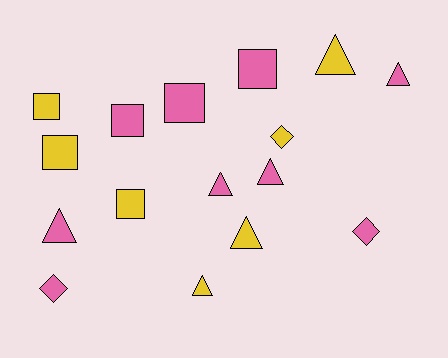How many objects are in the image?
There are 16 objects.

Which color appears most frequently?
Pink, with 9 objects.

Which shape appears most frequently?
Triangle, with 7 objects.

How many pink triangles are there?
There are 4 pink triangles.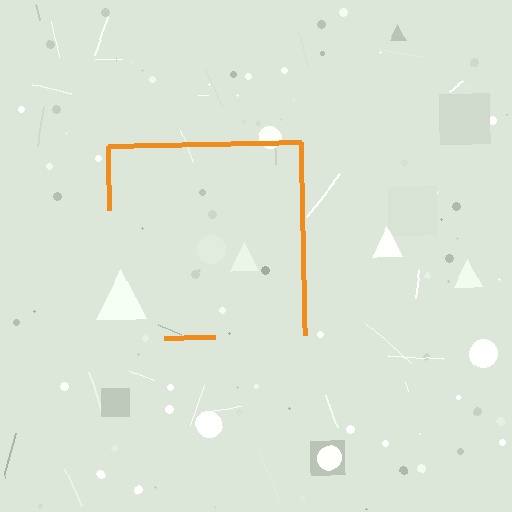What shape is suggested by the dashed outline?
The dashed outline suggests a square.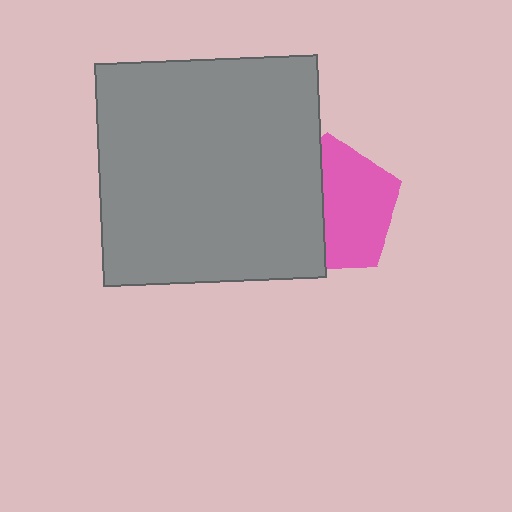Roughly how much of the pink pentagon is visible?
About half of it is visible (roughly 57%).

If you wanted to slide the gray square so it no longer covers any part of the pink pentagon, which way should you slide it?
Slide it left — that is the most direct way to separate the two shapes.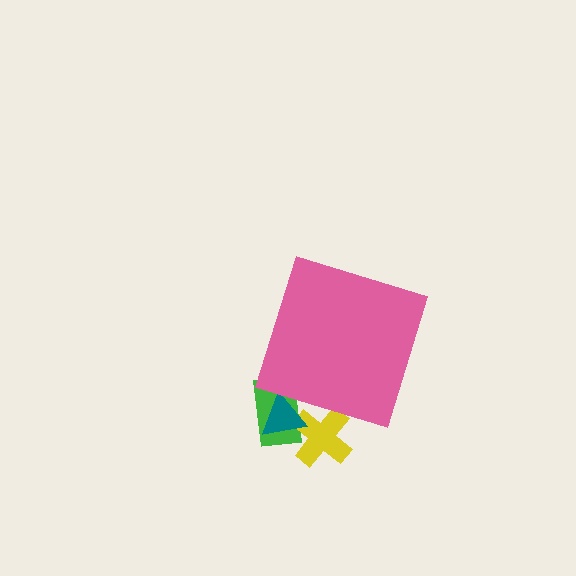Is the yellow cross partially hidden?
Yes, the yellow cross is partially hidden behind the pink diamond.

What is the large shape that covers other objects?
A pink diamond.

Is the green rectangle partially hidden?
Yes, the green rectangle is partially hidden behind the pink diamond.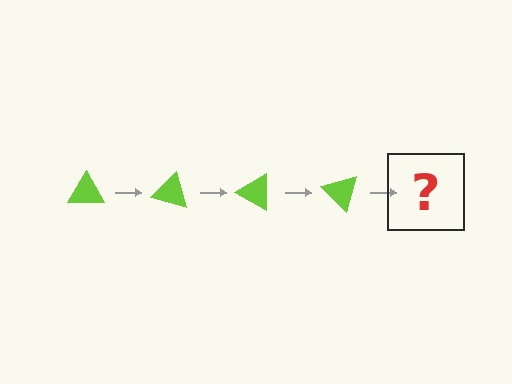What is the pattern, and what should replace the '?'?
The pattern is that the triangle rotates 15 degrees each step. The '?' should be a lime triangle rotated 60 degrees.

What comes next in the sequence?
The next element should be a lime triangle rotated 60 degrees.